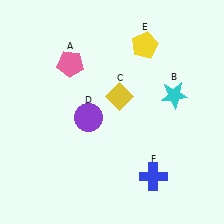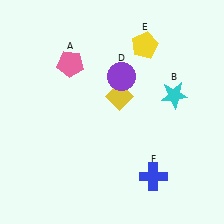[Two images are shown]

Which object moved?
The purple circle (D) moved up.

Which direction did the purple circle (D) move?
The purple circle (D) moved up.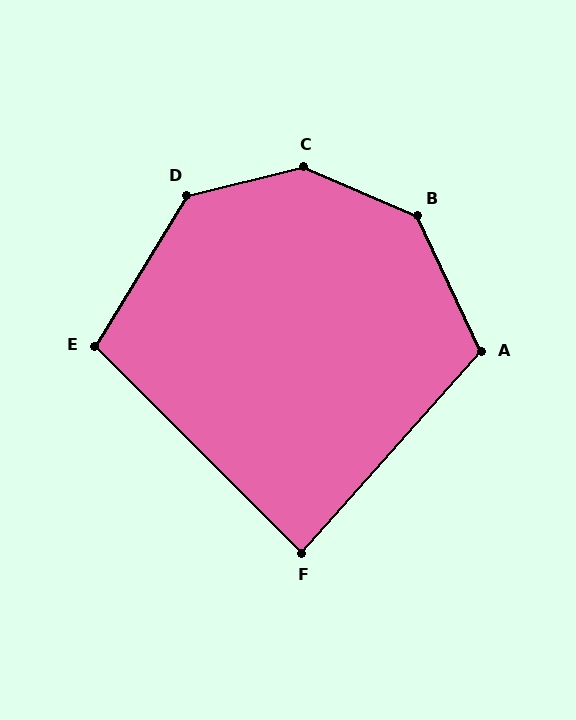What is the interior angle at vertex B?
Approximately 139 degrees (obtuse).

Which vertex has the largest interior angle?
C, at approximately 143 degrees.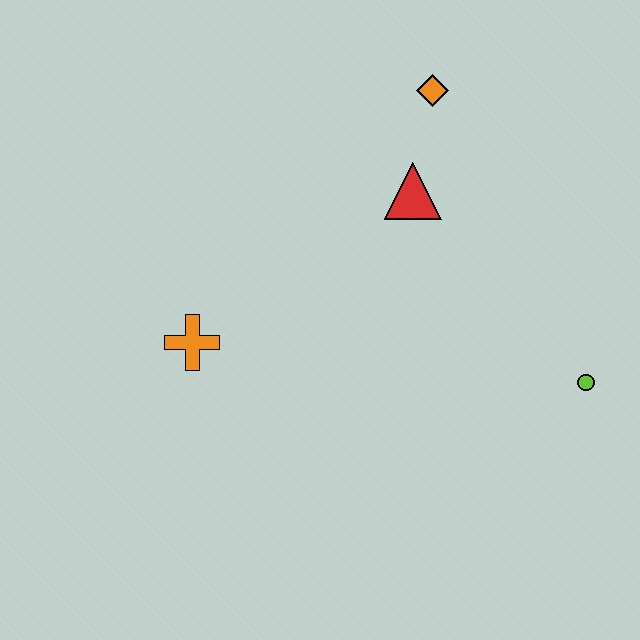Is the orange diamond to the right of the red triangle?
Yes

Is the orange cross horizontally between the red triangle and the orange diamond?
No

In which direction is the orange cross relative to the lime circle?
The orange cross is to the left of the lime circle.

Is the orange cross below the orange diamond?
Yes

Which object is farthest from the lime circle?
The orange cross is farthest from the lime circle.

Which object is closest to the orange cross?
The red triangle is closest to the orange cross.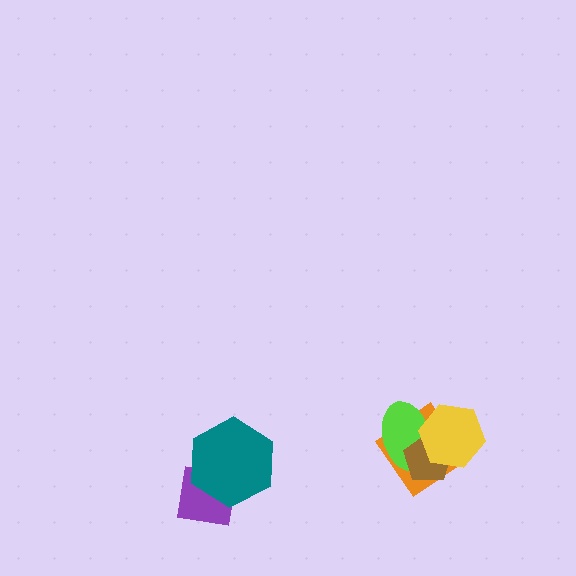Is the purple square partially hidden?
Yes, it is partially covered by another shape.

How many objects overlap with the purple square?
1 object overlaps with the purple square.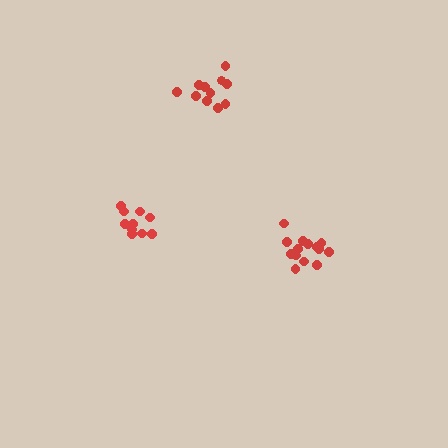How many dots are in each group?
Group 1: 10 dots, Group 2: 14 dots, Group 3: 11 dots (35 total).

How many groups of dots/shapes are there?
There are 3 groups.